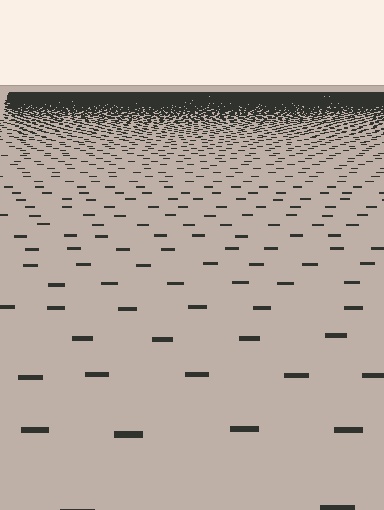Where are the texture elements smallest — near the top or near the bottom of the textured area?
Near the top.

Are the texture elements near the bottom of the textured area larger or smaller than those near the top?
Larger. Near the bottom, elements are closer to the viewer and appear at a bigger on-screen size.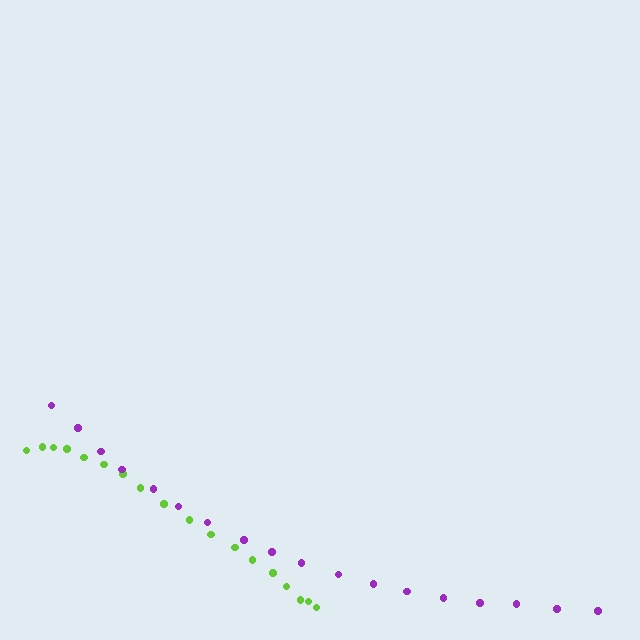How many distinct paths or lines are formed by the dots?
There are 2 distinct paths.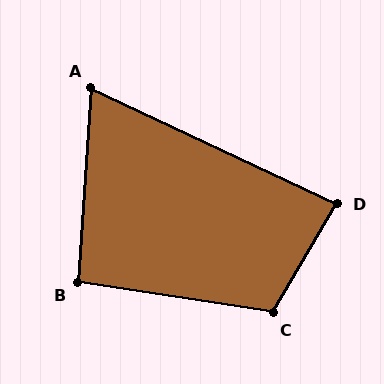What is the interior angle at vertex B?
Approximately 95 degrees (obtuse).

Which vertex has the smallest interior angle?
A, at approximately 69 degrees.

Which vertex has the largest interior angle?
C, at approximately 111 degrees.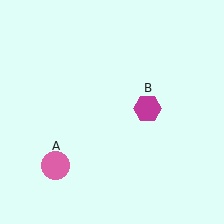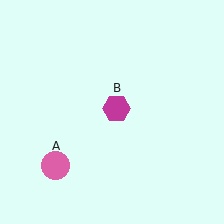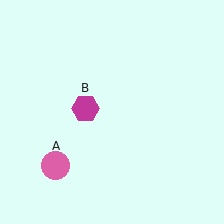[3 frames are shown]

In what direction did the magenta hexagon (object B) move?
The magenta hexagon (object B) moved left.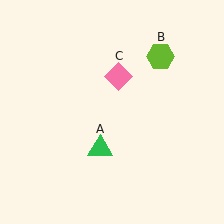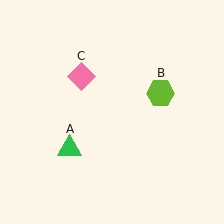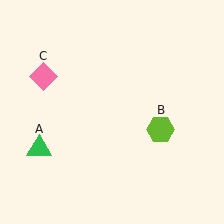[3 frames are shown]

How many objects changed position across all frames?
3 objects changed position: green triangle (object A), lime hexagon (object B), pink diamond (object C).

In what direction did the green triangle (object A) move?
The green triangle (object A) moved left.